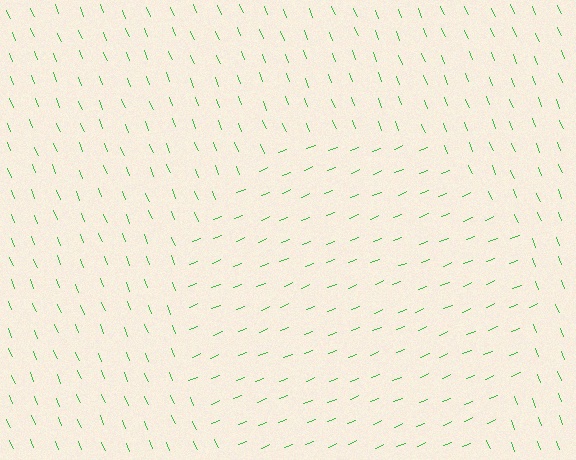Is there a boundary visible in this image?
Yes, there is a texture boundary formed by a change in line orientation.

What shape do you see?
I see a circle.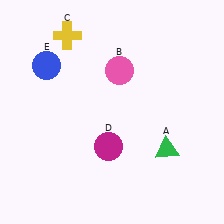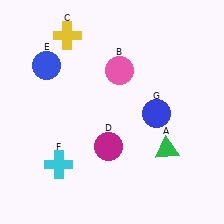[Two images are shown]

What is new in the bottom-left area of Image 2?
A cyan cross (F) was added in the bottom-left area of Image 2.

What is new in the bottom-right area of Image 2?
A blue circle (G) was added in the bottom-right area of Image 2.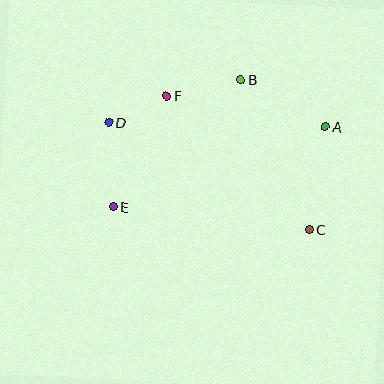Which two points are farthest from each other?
Points C and D are farthest from each other.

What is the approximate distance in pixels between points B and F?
The distance between B and F is approximately 75 pixels.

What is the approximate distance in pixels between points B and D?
The distance between B and D is approximately 139 pixels.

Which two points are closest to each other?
Points D and F are closest to each other.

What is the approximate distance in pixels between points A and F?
The distance between A and F is approximately 162 pixels.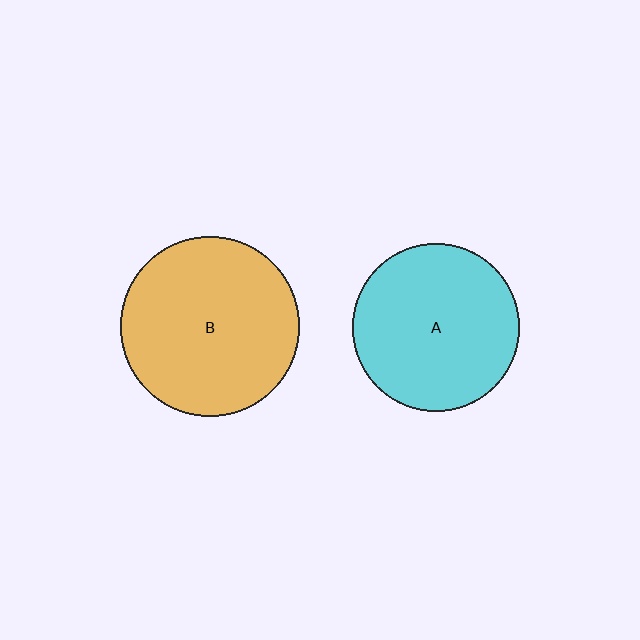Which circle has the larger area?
Circle B (orange).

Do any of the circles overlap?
No, none of the circles overlap.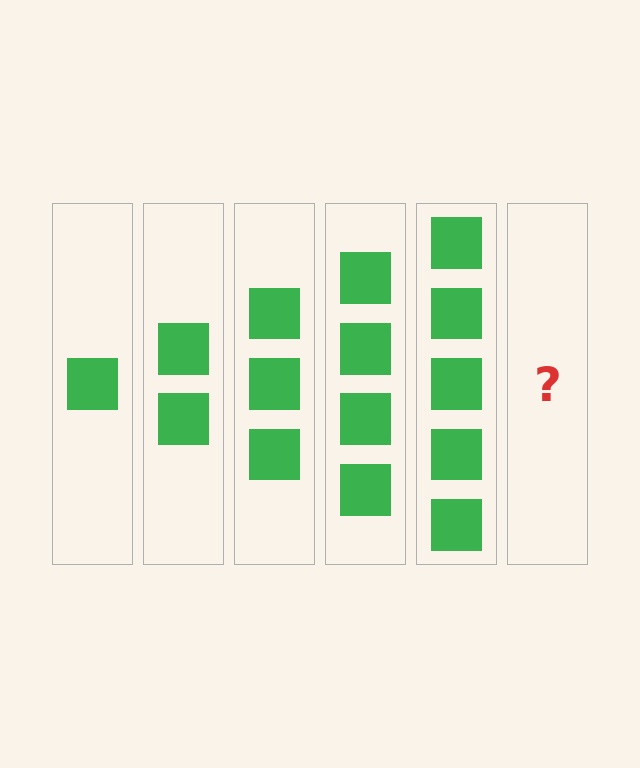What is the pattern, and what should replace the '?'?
The pattern is that each step adds one more square. The '?' should be 6 squares.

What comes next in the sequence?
The next element should be 6 squares.